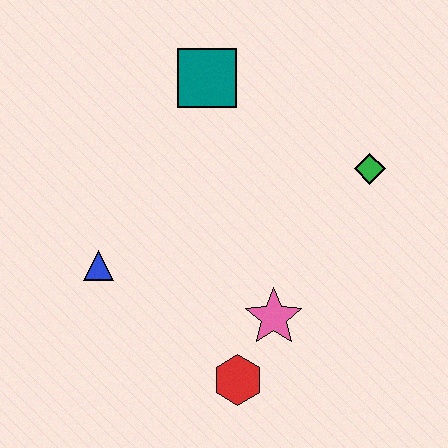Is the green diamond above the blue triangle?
Yes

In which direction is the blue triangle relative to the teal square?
The blue triangle is below the teal square.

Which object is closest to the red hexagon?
The pink star is closest to the red hexagon.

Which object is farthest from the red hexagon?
The teal square is farthest from the red hexagon.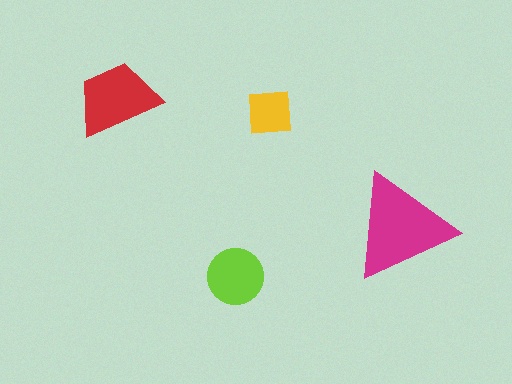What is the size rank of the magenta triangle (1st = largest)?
1st.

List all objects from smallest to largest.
The yellow square, the lime circle, the red trapezoid, the magenta triangle.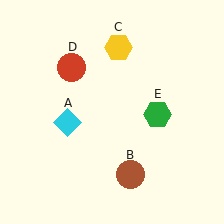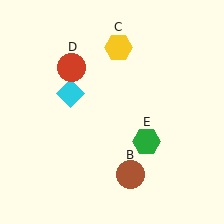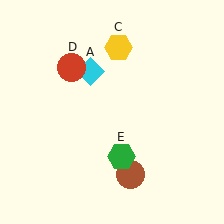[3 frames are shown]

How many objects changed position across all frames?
2 objects changed position: cyan diamond (object A), green hexagon (object E).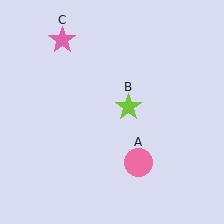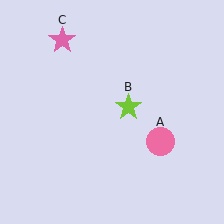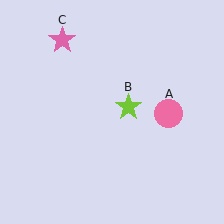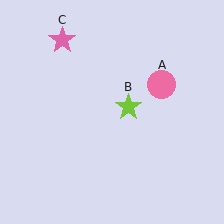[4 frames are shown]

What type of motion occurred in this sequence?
The pink circle (object A) rotated counterclockwise around the center of the scene.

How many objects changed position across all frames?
1 object changed position: pink circle (object A).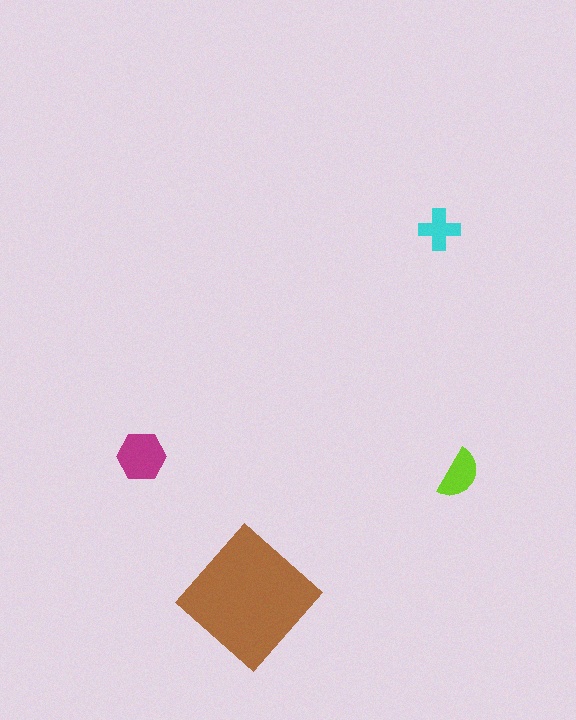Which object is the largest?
The brown diamond.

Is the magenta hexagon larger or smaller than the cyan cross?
Larger.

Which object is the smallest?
The cyan cross.